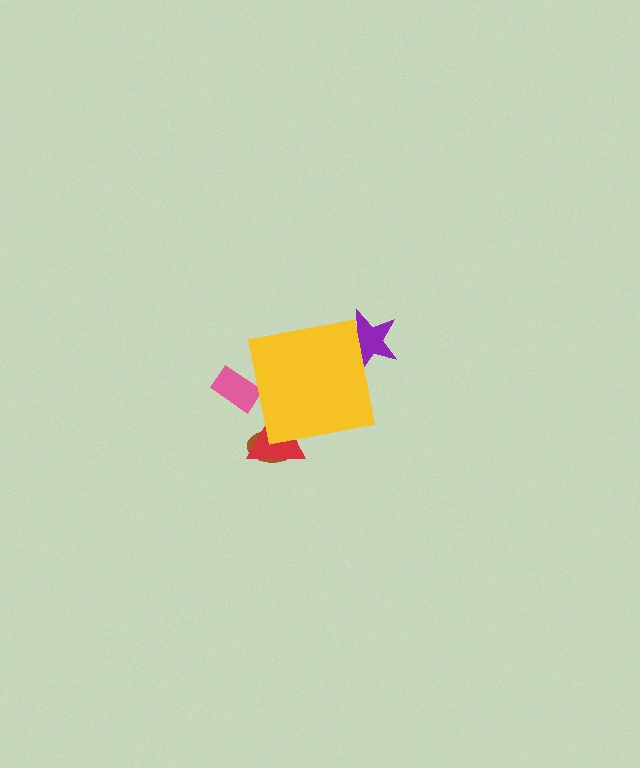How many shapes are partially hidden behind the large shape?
4 shapes are partially hidden.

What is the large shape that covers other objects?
A yellow square.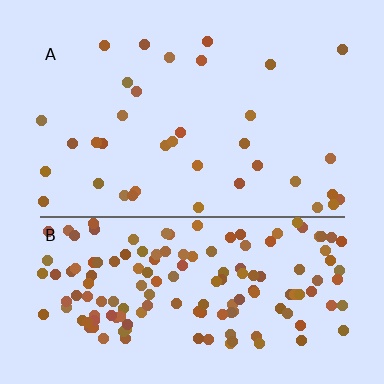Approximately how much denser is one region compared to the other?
Approximately 4.4× — region B over region A.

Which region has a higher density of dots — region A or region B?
B (the bottom).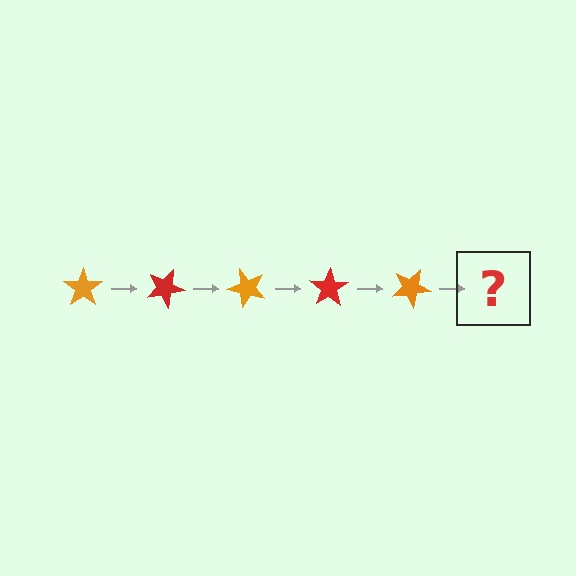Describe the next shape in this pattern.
It should be a red star, rotated 125 degrees from the start.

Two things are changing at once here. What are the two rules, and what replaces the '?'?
The two rules are that it rotates 25 degrees each step and the color cycles through orange and red. The '?' should be a red star, rotated 125 degrees from the start.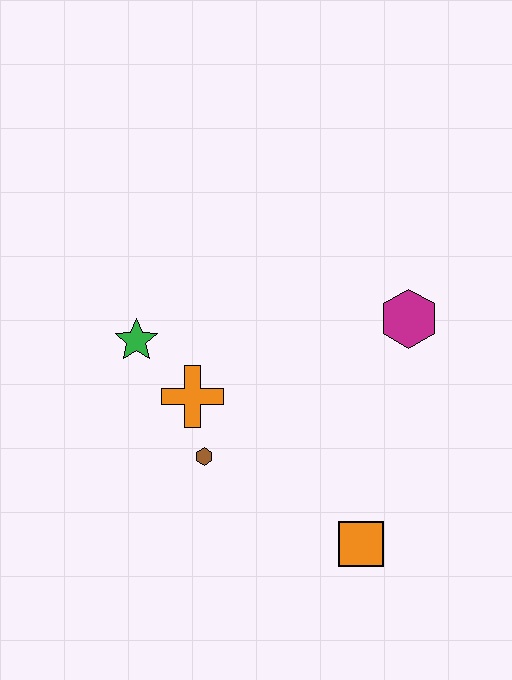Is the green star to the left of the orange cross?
Yes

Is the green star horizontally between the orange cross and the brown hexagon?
No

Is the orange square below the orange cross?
Yes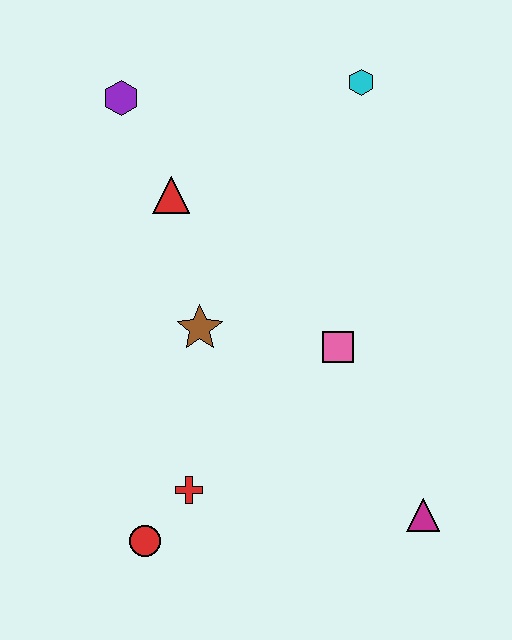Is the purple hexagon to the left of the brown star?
Yes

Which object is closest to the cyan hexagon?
The red triangle is closest to the cyan hexagon.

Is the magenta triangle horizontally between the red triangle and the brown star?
No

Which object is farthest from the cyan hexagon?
The red circle is farthest from the cyan hexagon.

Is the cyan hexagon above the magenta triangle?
Yes